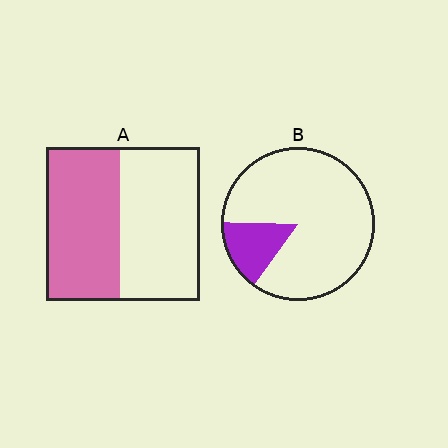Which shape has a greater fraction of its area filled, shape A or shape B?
Shape A.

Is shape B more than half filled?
No.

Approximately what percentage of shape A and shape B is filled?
A is approximately 50% and B is approximately 15%.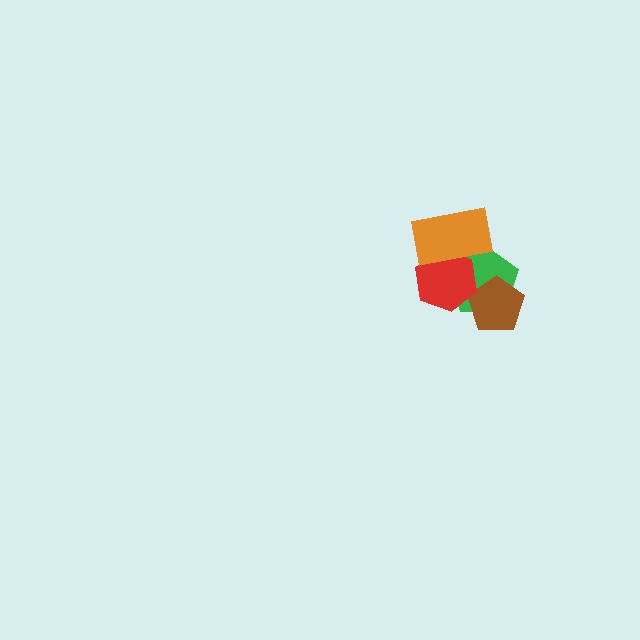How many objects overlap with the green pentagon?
3 objects overlap with the green pentagon.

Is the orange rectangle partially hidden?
No, no other shape covers it.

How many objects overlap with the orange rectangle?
2 objects overlap with the orange rectangle.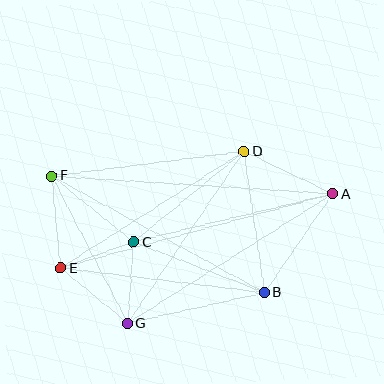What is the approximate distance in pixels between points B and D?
The distance between B and D is approximately 142 pixels.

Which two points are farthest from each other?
Points A and E are farthest from each other.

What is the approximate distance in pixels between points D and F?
The distance between D and F is approximately 194 pixels.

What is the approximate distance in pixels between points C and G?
The distance between C and G is approximately 81 pixels.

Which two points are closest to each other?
Points C and E are closest to each other.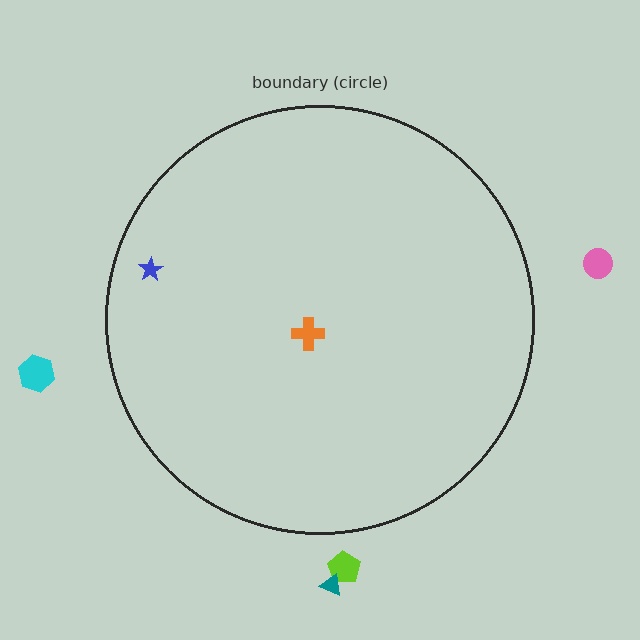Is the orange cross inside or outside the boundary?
Inside.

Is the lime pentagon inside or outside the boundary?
Outside.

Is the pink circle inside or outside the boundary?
Outside.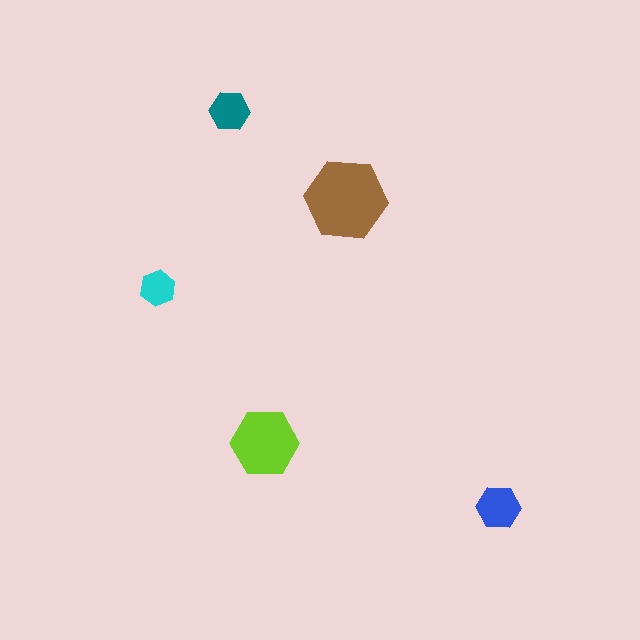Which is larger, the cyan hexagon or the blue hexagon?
The blue one.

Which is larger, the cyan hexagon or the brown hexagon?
The brown one.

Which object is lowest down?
The blue hexagon is bottommost.